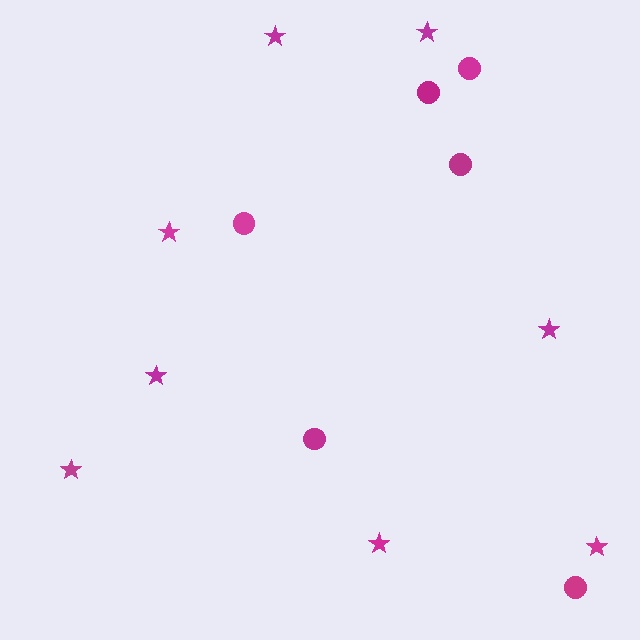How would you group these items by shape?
There are 2 groups: one group of circles (6) and one group of stars (8).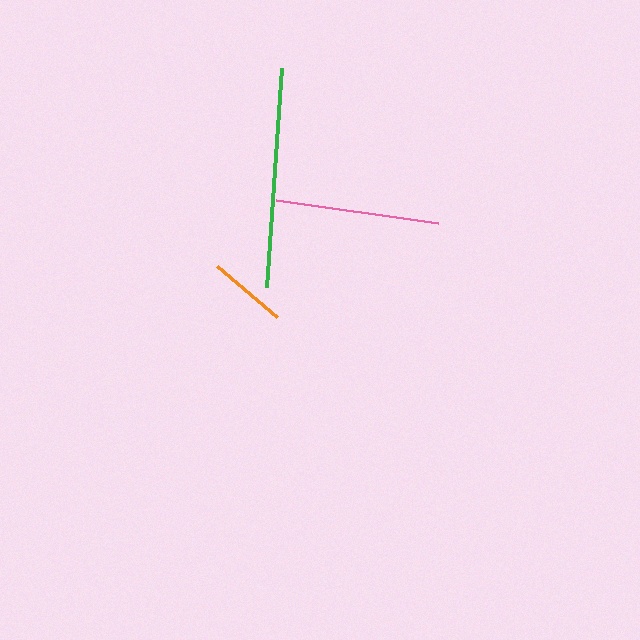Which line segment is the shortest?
The orange line is the shortest at approximately 79 pixels.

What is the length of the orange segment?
The orange segment is approximately 79 pixels long.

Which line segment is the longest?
The green line is the longest at approximately 220 pixels.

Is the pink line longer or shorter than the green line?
The green line is longer than the pink line.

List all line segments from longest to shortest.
From longest to shortest: green, pink, orange.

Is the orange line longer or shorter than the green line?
The green line is longer than the orange line.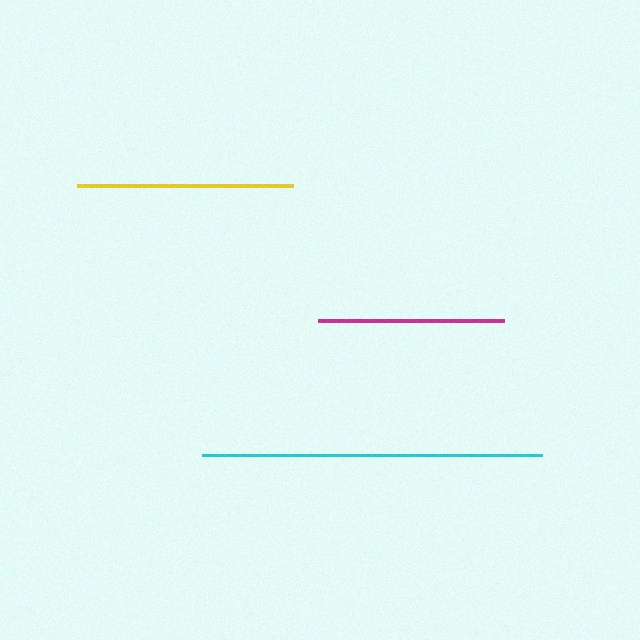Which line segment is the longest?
The cyan line is the longest at approximately 341 pixels.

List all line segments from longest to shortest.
From longest to shortest: cyan, yellow, magenta.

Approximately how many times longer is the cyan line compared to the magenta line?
The cyan line is approximately 1.8 times the length of the magenta line.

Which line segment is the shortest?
The magenta line is the shortest at approximately 185 pixels.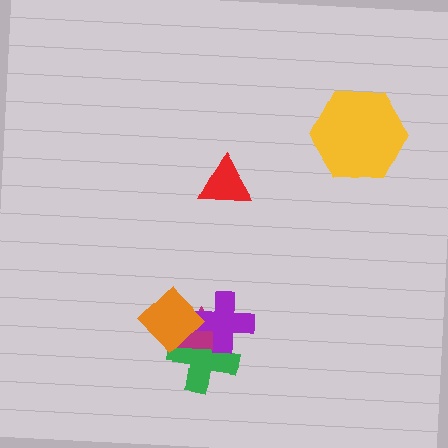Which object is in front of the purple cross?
The orange diamond is in front of the purple cross.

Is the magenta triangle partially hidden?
Yes, it is partially covered by another shape.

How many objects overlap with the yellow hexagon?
0 objects overlap with the yellow hexagon.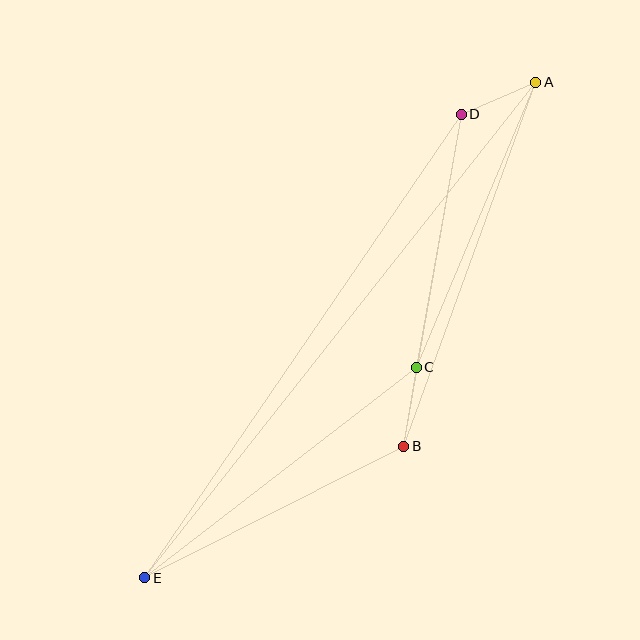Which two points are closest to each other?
Points B and C are closest to each other.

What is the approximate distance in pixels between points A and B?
The distance between A and B is approximately 387 pixels.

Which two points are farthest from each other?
Points A and E are farthest from each other.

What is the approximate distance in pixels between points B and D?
The distance between B and D is approximately 337 pixels.